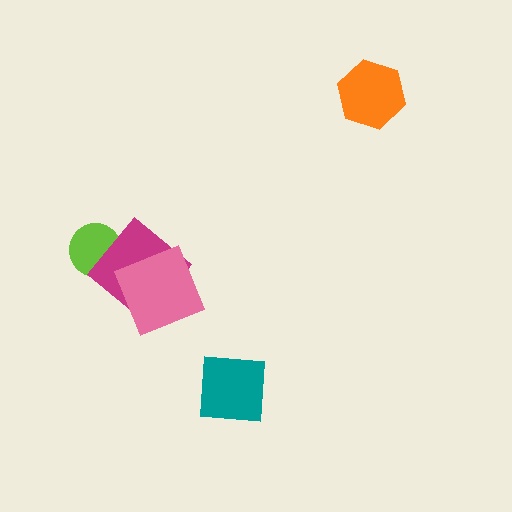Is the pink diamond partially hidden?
No, no other shape covers it.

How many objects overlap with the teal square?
0 objects overlap with the teal square.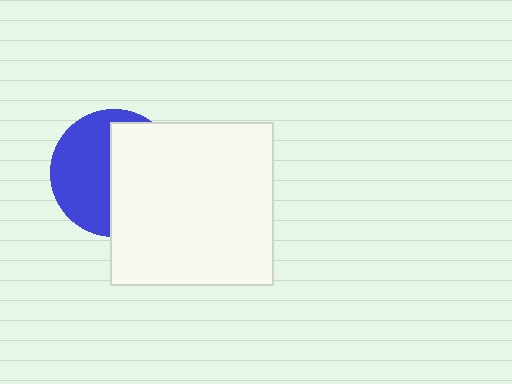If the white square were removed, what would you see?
You would see the complete blue circle.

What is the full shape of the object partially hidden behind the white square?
The partially hidden object is a blue circle.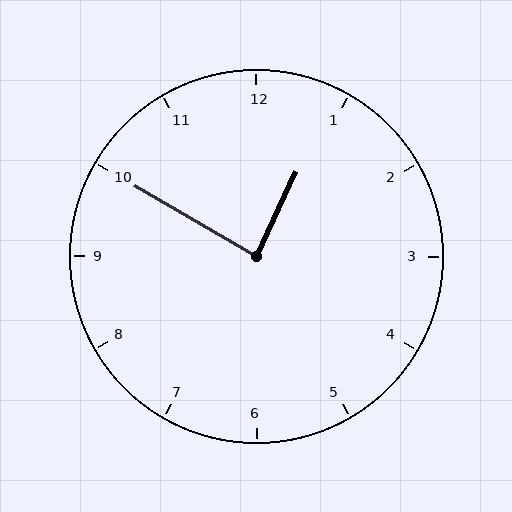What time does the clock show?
12:50.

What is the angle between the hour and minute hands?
Approximately 85 degrees.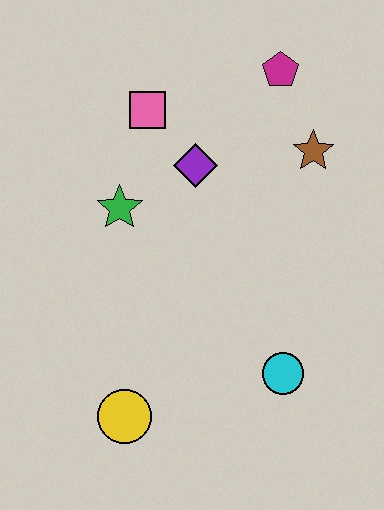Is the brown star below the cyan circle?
No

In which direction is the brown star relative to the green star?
The brown star is to the right of the green star.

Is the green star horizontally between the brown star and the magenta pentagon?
No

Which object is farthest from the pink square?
The yellow circle is farthest from the pink square.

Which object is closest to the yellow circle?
The cyan circle is closest to the yellow circle.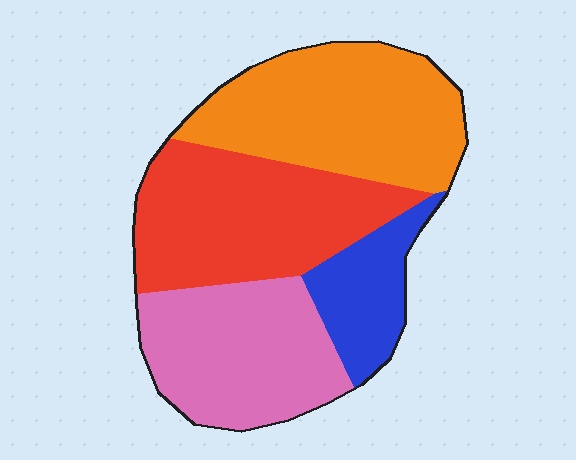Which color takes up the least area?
Blue, at roughly 10%.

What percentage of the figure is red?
Red covers around 30% of the figure.